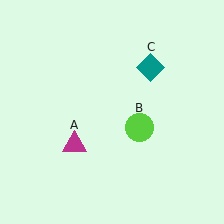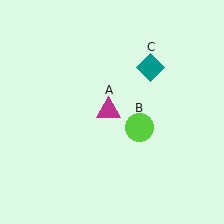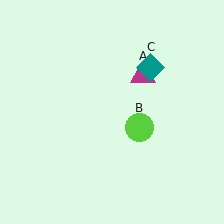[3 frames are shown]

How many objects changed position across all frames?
1 object changed position: magenta triangle (object A).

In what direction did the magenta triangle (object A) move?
The magenta triangle (object A) moved up and to the right.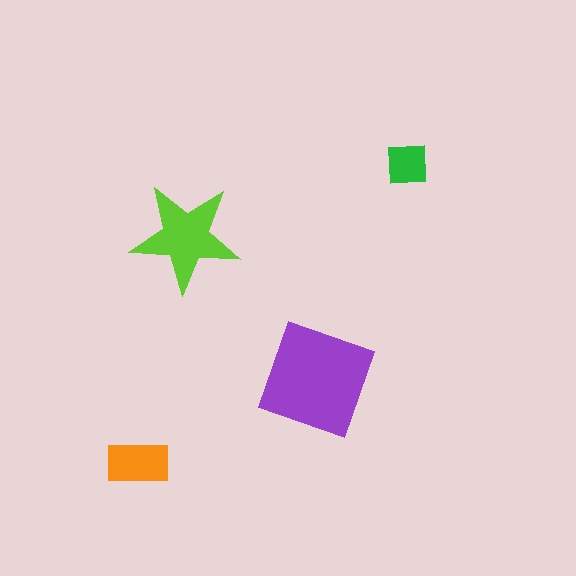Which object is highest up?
The green square is topmost.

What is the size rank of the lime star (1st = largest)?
2nd.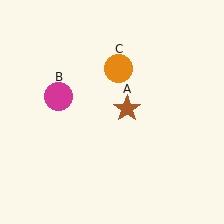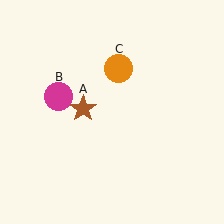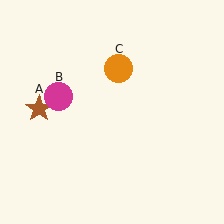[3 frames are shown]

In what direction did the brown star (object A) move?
The brown star (object A) moved left.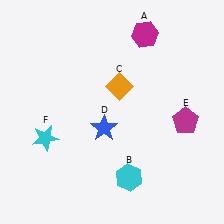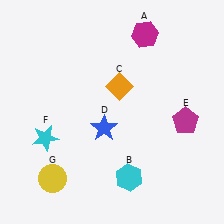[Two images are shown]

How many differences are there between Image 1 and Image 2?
There is 1 difference between the two images.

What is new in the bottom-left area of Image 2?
A yellow circle (G) was added in the bottom-left area of Image 2.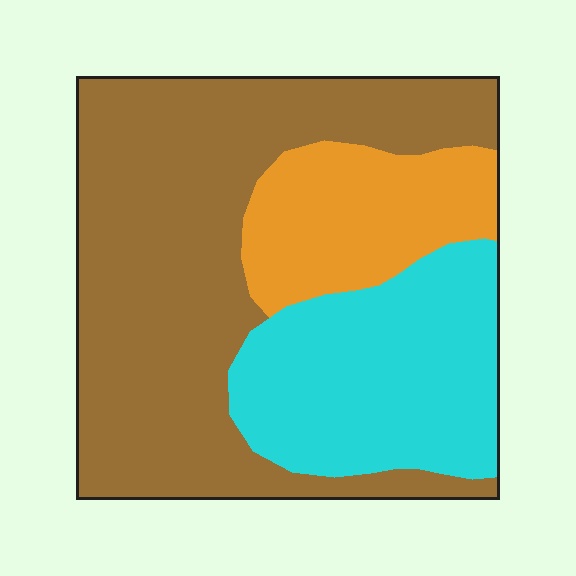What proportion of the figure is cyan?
Cyan takes up about one quarter (1/4) of the figure.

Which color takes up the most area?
Brown, at roughly 55%.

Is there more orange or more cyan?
Cyan.